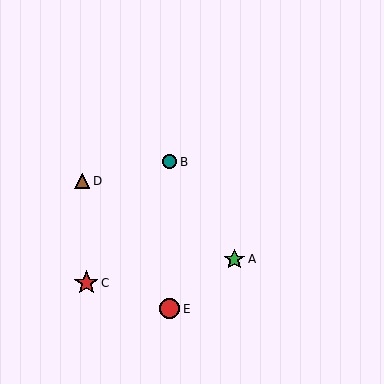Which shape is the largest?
The red star (labeled C) is the largest.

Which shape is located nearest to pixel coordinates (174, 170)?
The teal circle (labeled B) at (170, 162) is nearest to that location.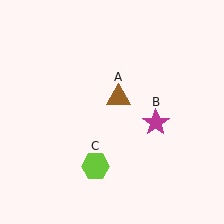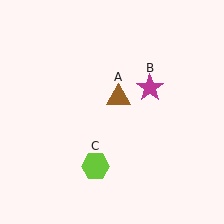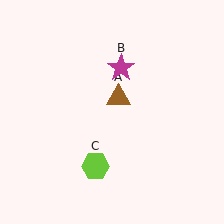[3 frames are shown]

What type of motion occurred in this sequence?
The magenta star (object B) rotated counterclockwise around the center of the scene.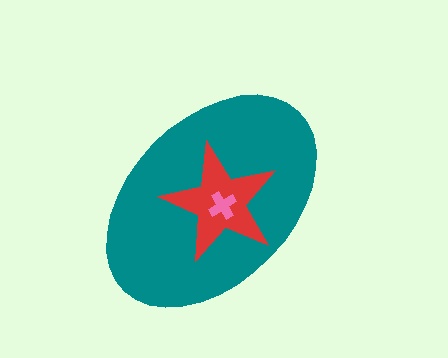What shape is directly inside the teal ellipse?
The red star.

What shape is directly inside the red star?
The pink cross.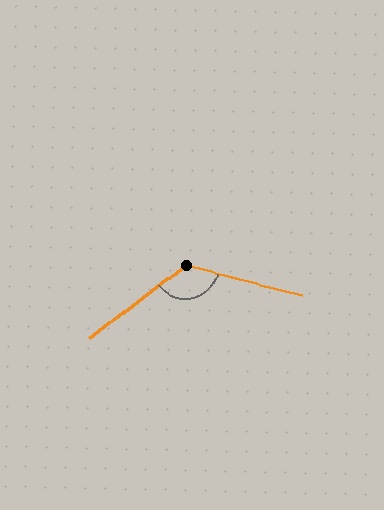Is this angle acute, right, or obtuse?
It is obtuse.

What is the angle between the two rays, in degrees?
Approximately 129 degrees.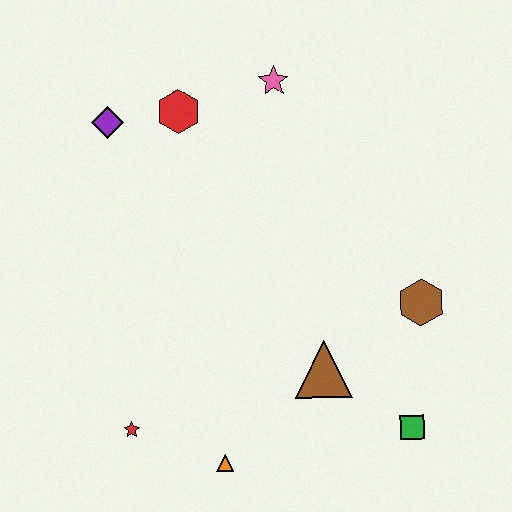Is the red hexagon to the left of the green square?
Yes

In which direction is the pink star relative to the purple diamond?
The pink star is to the right of the purple diamond.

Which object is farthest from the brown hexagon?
The purple diamond is farthest from the brown hexagon.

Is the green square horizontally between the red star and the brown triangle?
No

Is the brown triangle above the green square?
Yes